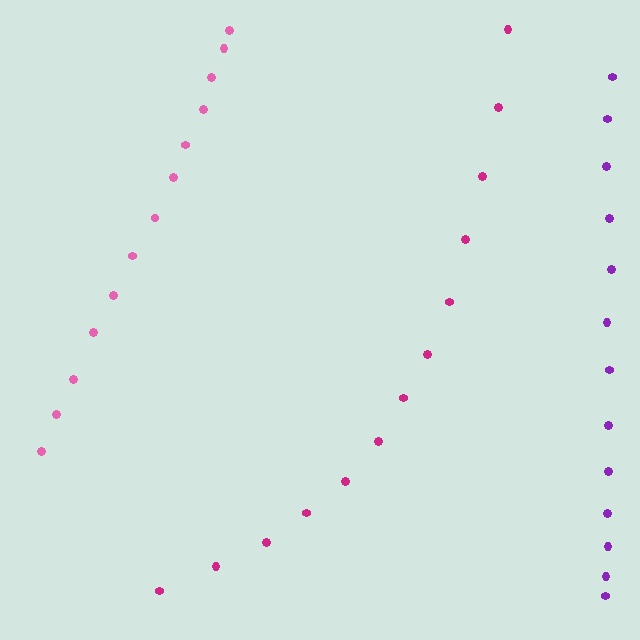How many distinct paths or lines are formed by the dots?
There are 3 distinct paths.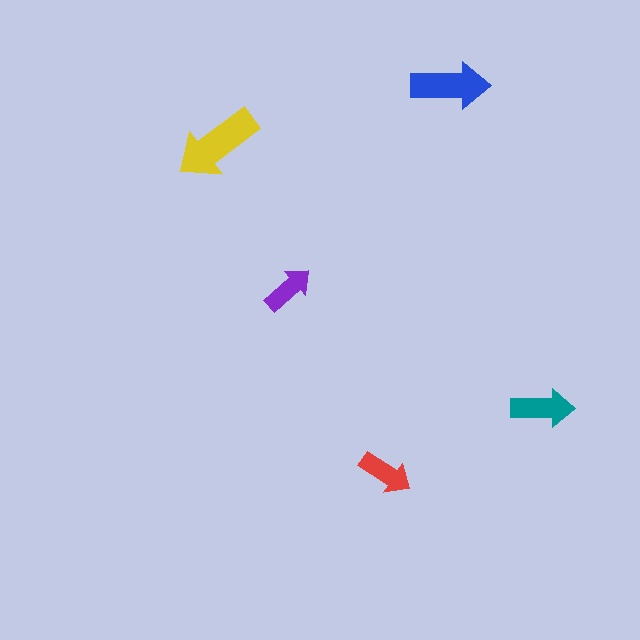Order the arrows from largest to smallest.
the yellow one, the blue one, the teal one, the red one, the purple one.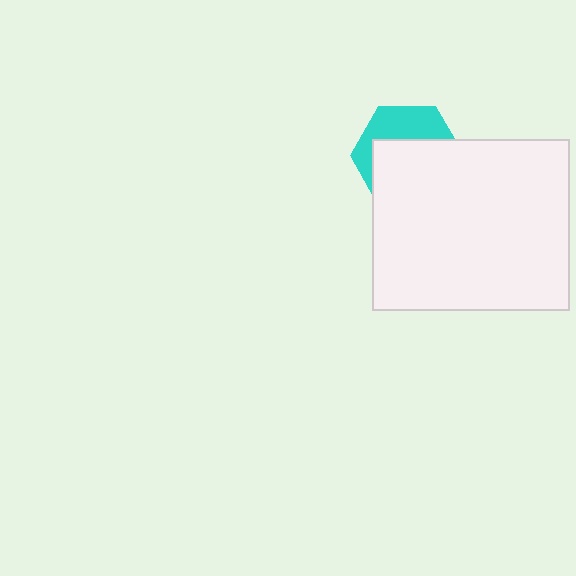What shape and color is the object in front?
The object in front is a white rectangle.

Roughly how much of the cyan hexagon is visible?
A small part of it is visible (roughly 38%).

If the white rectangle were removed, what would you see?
You would see the complete cyan hexagon.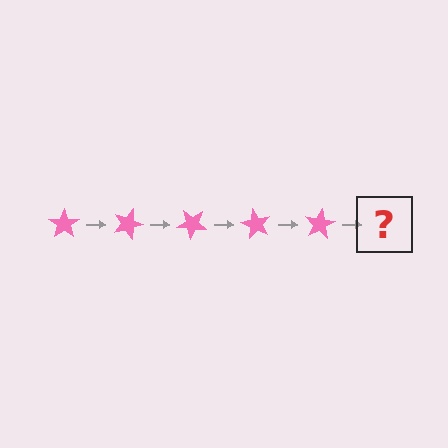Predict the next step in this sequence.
The next step is a pink star rotated 100 degrees.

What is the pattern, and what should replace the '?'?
The pattern is that the star rotates 20 degrees each step. The '?' should be a pink star rotated 100 degrees.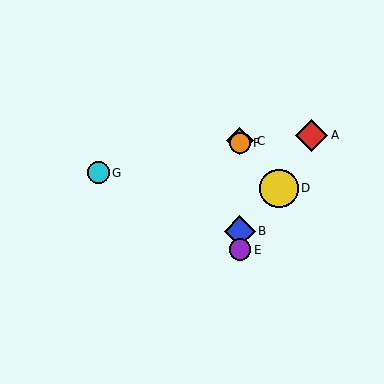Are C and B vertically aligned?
Yes, both are at x≈240.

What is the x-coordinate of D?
Object D is at x≈279.